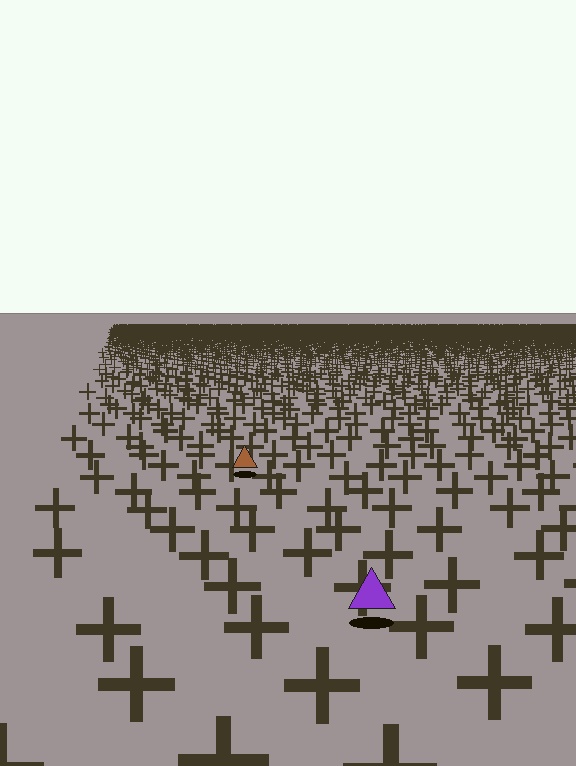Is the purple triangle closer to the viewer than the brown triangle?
Yes. The purple triangle is closer — you can tell from the texture gradient: the ground texture is coarser near it.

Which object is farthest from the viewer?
The brown triangle is farthest from the viewer. It appears smaller and the ground texture around it is denser.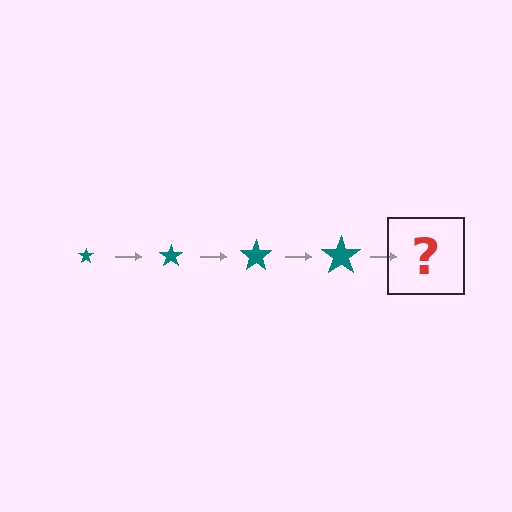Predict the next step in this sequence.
The next step is a teal star, larger than the previous one.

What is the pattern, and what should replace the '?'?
The pattern is that the star gets progressively larger each step. The '?' should be a teal star, larger than the previous one.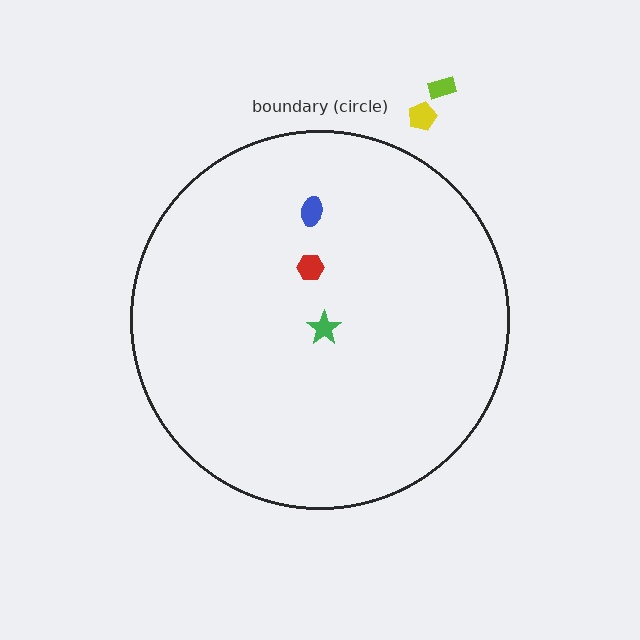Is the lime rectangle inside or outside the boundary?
Outside.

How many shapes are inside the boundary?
3 inside, 2 outside.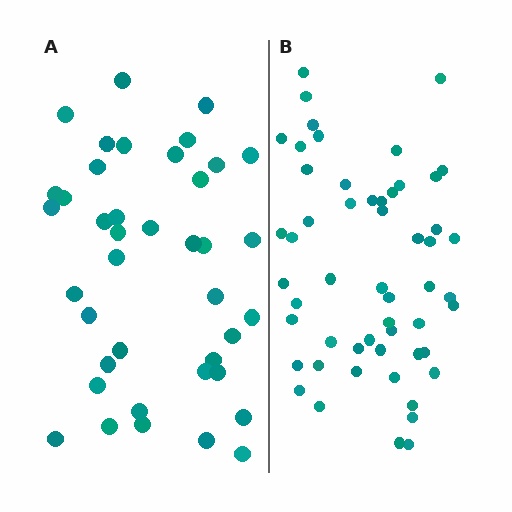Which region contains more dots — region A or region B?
Region B (the right region) has more dots.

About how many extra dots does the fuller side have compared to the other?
Region B has approximately 15 more dots than region A.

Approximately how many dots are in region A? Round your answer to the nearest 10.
About 40 dots.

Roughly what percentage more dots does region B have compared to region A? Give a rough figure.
About 35% more.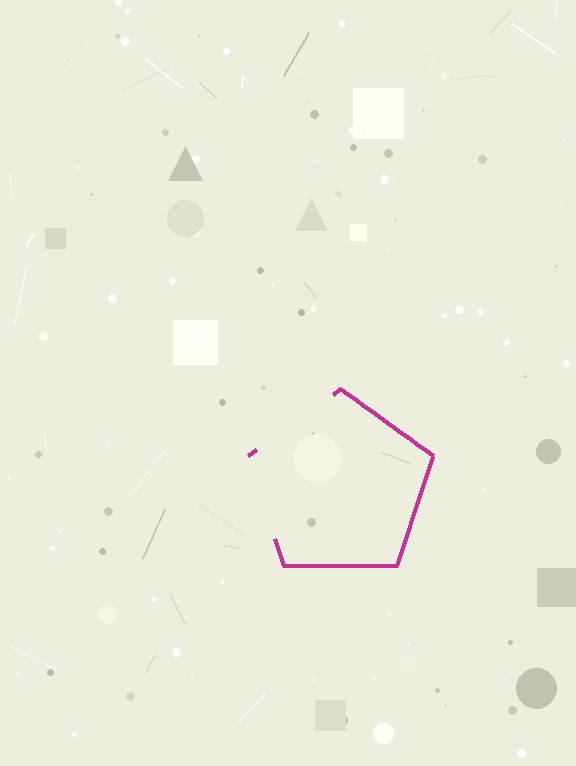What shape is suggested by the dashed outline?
The dashed outline suggests a pentagon.